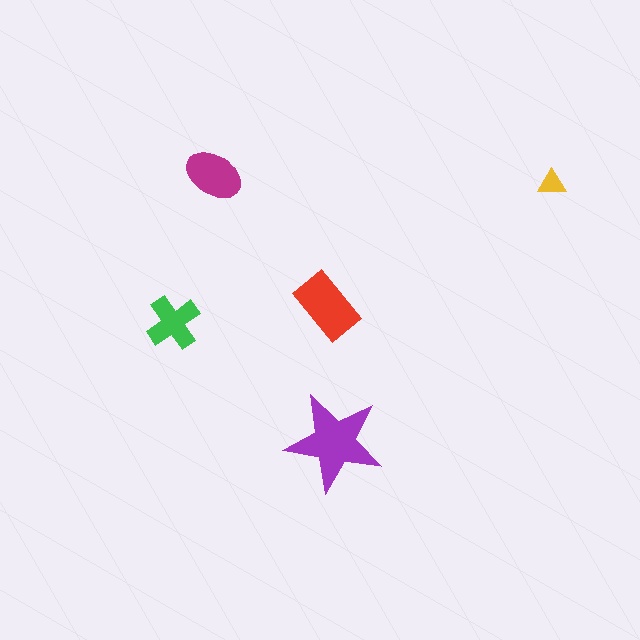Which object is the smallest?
The yellow triangle.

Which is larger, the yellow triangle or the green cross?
The green cross.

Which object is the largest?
The purple star.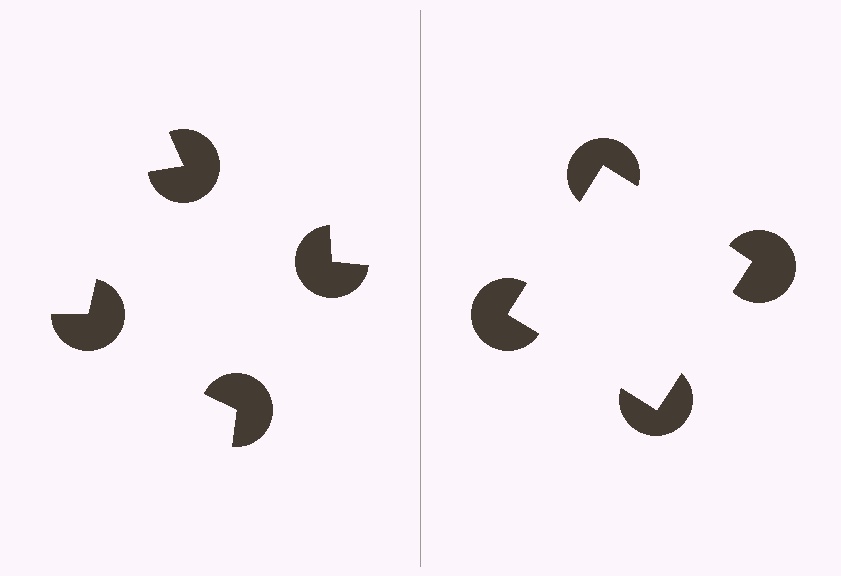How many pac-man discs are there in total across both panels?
8 — 4 on each side.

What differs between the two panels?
The pac-man discs are positioned identically on both sides; only the wedge orientations differ. On the right they align to a square; on the left they are misaligned.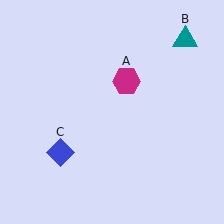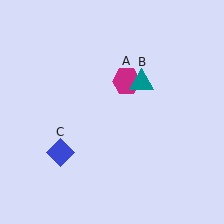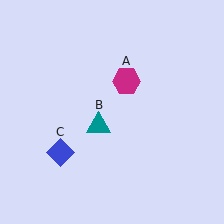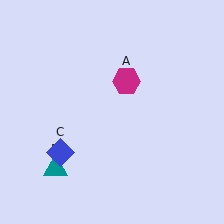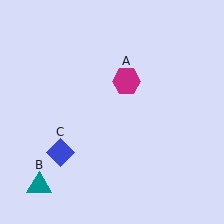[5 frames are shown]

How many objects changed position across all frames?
1 object changed position: teal triangle (object B).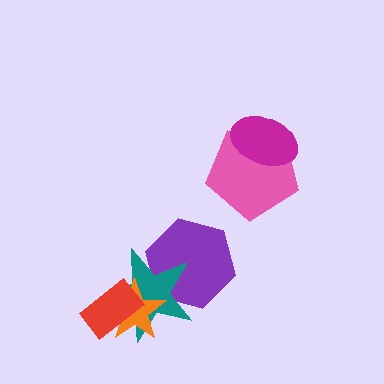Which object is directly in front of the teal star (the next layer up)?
The orange star is directly in front of the teal star.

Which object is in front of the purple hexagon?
The teal star is in front of the purple hexagon.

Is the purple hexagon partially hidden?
Yes, it is partially covered by another shape.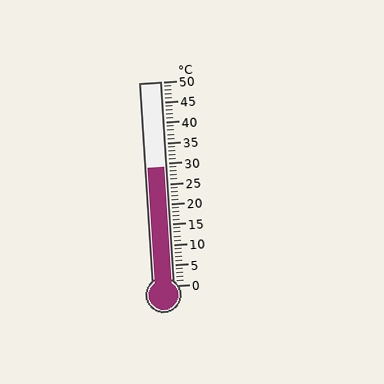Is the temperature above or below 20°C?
The temperature is above 20°C.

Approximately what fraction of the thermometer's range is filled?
The thermometer is filled to approximately 60% of its range.